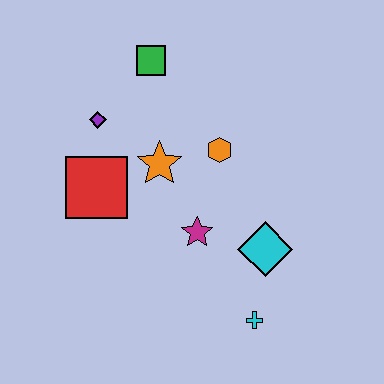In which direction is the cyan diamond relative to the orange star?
The cyan diamond is to the right of the orange star.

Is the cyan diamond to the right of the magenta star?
Yes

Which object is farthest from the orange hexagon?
The cyan cross is farthest from the orange hexagon.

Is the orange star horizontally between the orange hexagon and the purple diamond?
Yes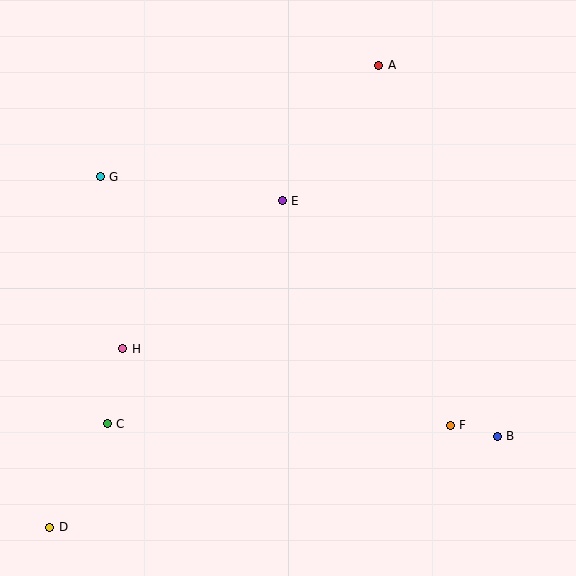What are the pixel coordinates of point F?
Point F is at (450, 425).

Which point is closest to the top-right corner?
Point A is closest to the top-right corner.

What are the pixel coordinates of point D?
Point D is at (50, 527).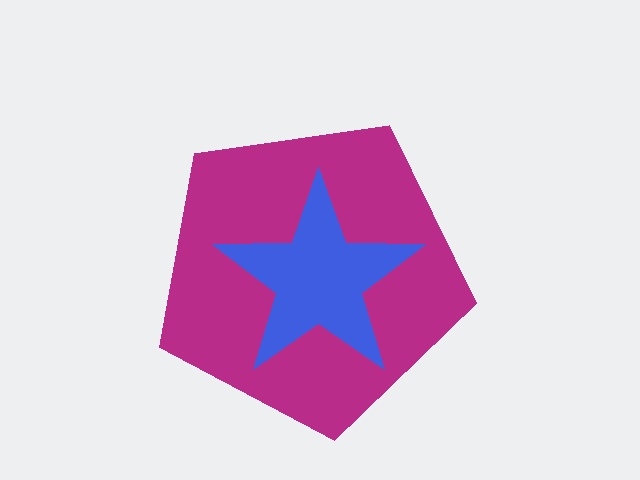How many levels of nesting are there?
2.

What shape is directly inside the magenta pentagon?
The blue star.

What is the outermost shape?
The magenta pentagon.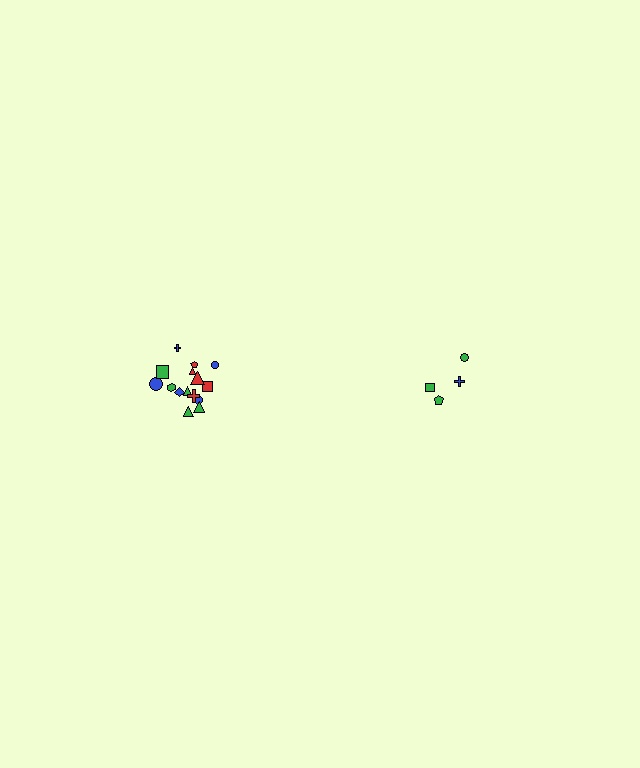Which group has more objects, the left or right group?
The left group.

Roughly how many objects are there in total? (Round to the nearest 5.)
Roughly 20 objects in total.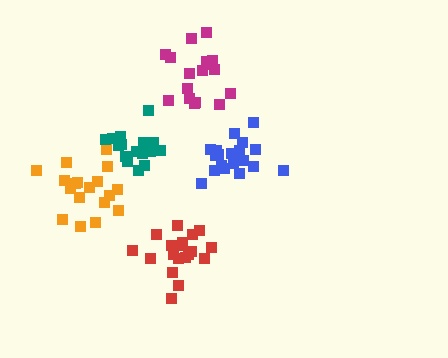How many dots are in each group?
Group 1: 18 dots, Group 2: 18 dots, Group 3: 20 dots, Group 4: 20 dots, Group 5: 19 dots (95 total).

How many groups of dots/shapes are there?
There are 5 groups.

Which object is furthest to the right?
The blue cluster is rightmost.